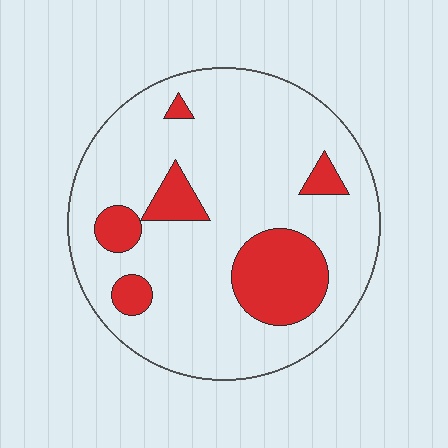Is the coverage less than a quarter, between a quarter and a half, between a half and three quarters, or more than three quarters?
Less than a quarter.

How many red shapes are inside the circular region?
6.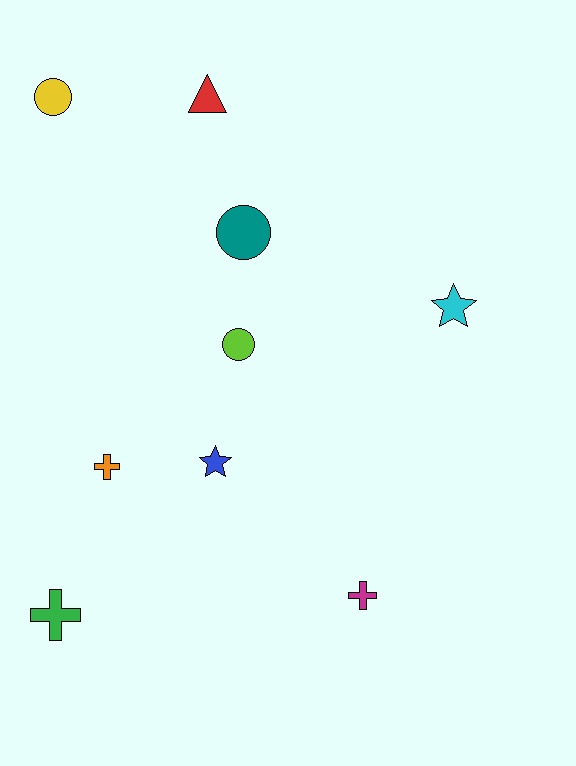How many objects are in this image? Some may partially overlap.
There are 9 objects.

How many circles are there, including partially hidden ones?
There are 3 circles.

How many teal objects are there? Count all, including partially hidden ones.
There is 1 teal object.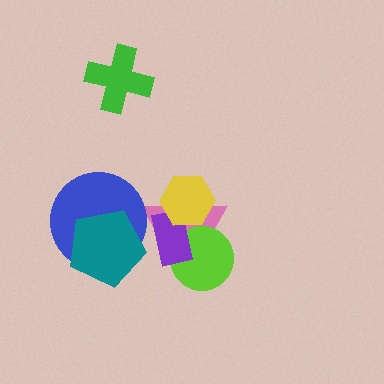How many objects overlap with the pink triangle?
5 objects overlap with the pink triangle.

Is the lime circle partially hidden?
Yes, it is partially covered by another shape.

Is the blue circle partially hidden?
Yes, it is partially covered by another shape.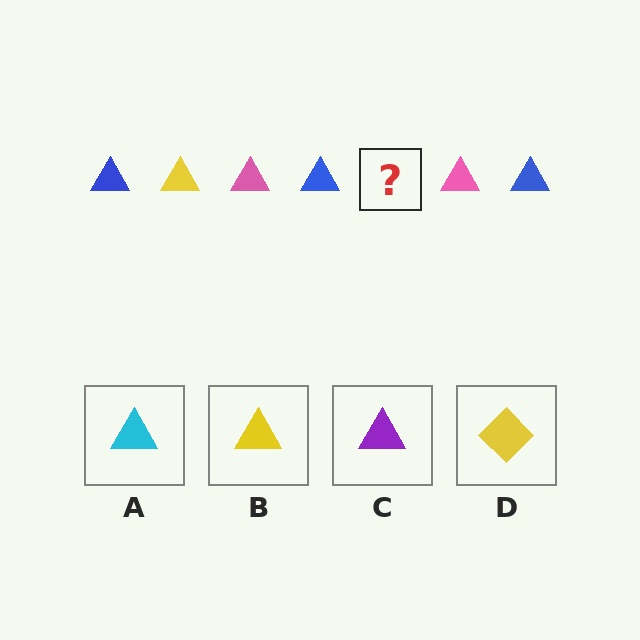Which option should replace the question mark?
Option B.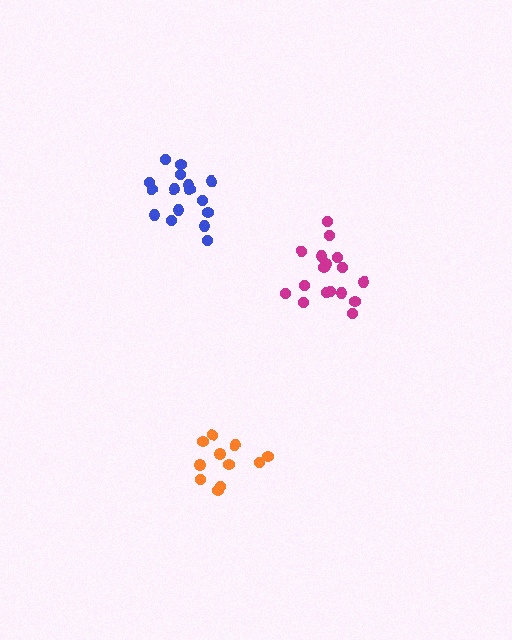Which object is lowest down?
The orange cluster is bottommost.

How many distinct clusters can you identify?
There are 3 distinct clusters.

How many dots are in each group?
Group 1: 16 dots, Group 2: 17 dots, Group 3: 11 dots (44 total).